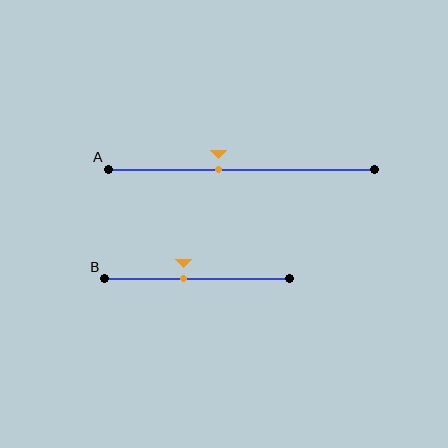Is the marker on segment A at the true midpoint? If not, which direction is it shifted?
No, the marker on segment A is shifted to the left by about 9% of the segment length.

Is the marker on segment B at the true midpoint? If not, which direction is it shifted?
No, the marker on segment B is shifted to the left by about 7% of the segment length.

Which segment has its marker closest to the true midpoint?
Segment B has its marker closest to the true midpoint.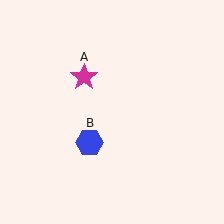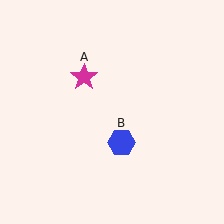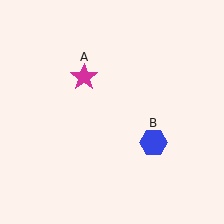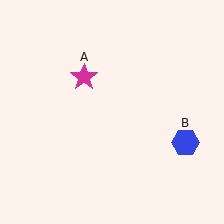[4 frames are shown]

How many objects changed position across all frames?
1 object changed position: blue hexagon (object B).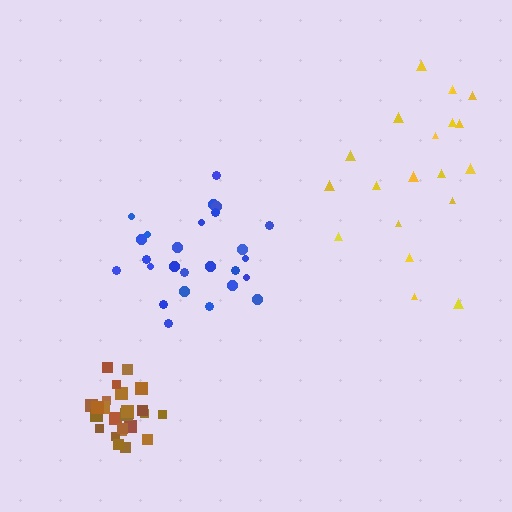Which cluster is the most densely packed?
Brown.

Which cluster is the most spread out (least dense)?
Yellow.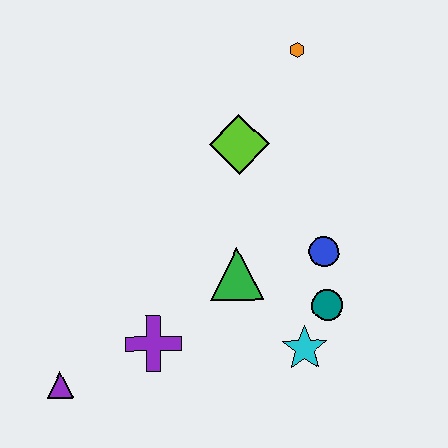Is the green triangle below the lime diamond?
Yes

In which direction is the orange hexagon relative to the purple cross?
The orange hexagon is above the purple cross.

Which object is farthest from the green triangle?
The orange hexagon is farthest from the green triangle.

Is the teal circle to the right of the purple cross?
Yes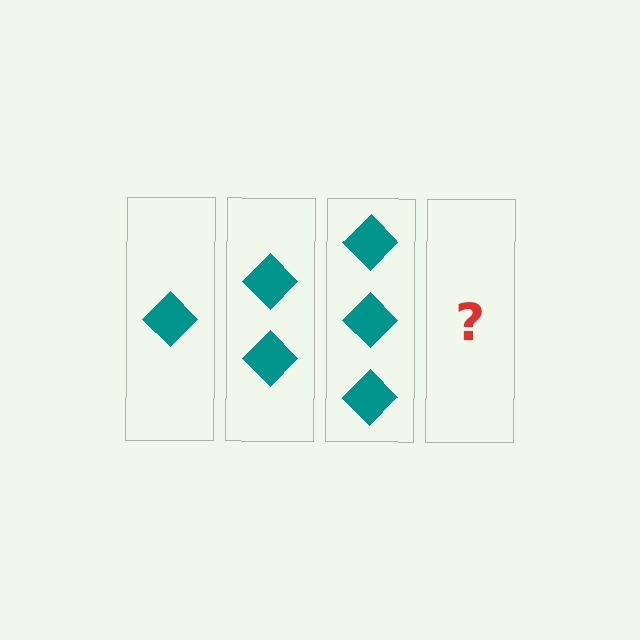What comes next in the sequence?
The next element should be 4 diamonds.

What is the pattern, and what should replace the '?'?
The pattern is that each step adds one more diamond. The '?' should be 4 diamonds.